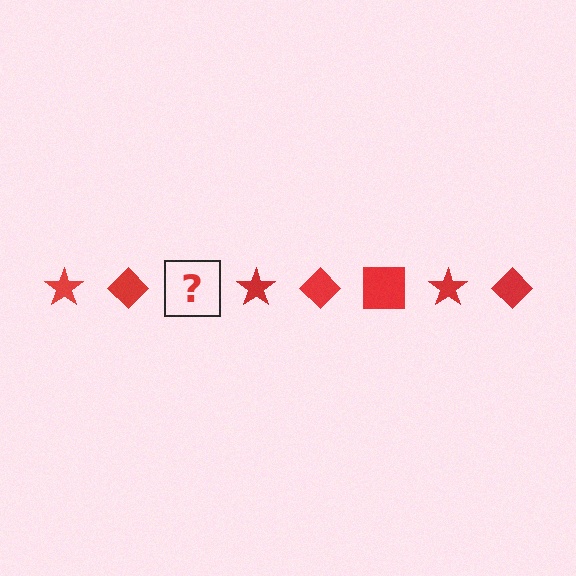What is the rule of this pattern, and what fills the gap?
The rule is that the pattern cycles through star, diamond, square shapes in red. The gap should be filled with a red square.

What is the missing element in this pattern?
The missing element is a red square.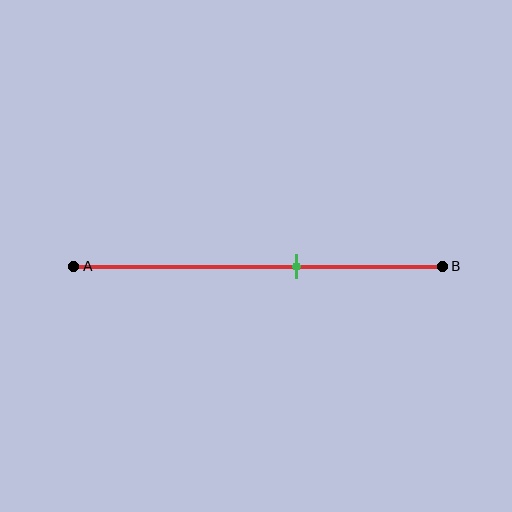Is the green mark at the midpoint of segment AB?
No, the mark is at about 60% from A, not at the 50% midpoint.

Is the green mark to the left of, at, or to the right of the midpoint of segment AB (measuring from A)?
The green mark is to the right of the midpoint of segment AB.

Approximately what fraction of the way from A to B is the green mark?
The green mark is approximately 60% of the way from A to B.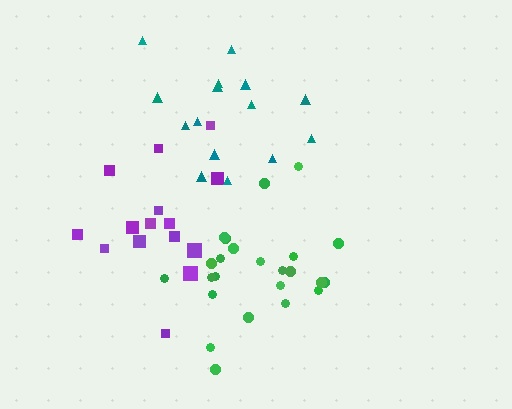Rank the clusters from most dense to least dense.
green, teal, purple.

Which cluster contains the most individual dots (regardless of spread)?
Green (24).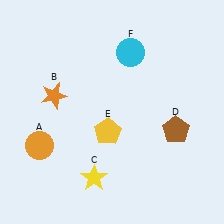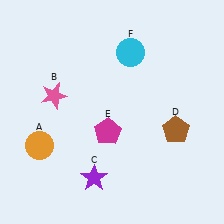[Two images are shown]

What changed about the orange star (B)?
In Image 1, B is orange. In Image 2, it changed to pink.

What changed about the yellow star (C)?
In Image 1, C is yellow. In Image 2, it changed to purple.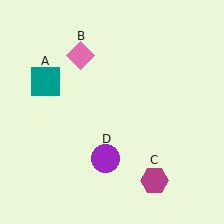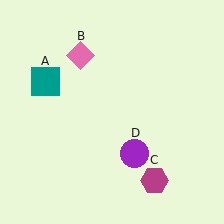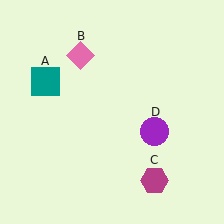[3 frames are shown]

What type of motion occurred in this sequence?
The purple circle (object D) rotated counterclockwise around the center of the scene.